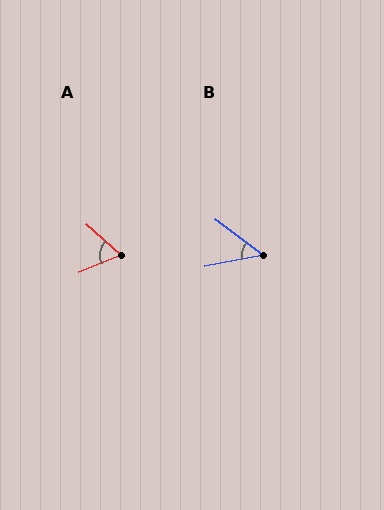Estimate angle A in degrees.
Approximately 64 degrees.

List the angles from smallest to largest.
B (48°), A (64°).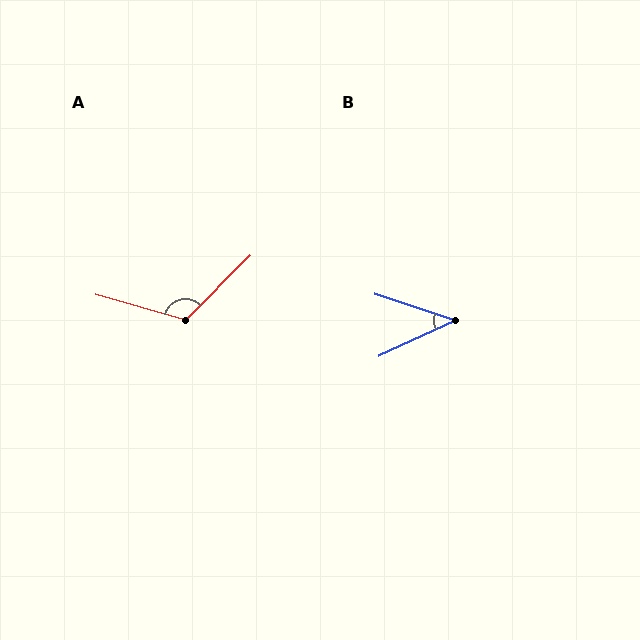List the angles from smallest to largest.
B (44°), A (119°).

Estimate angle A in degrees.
Approximately 119 degrees.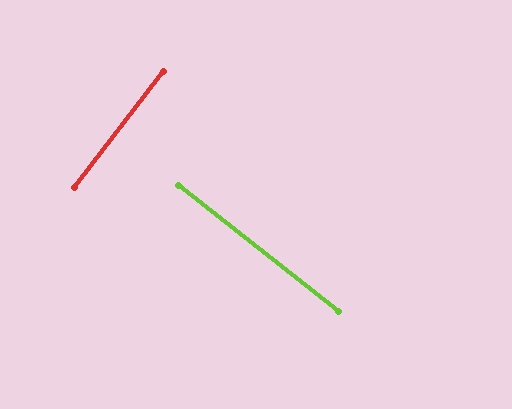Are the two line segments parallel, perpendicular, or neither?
Perpendicular — they meet at approximately 89°.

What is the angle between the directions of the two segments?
Approximately 89 degrees.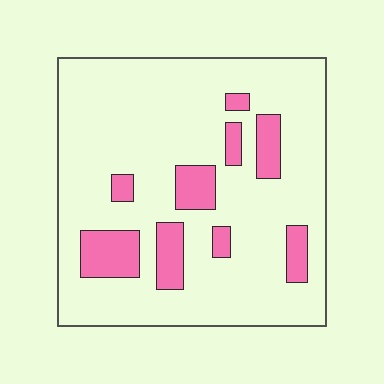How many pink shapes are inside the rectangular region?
9.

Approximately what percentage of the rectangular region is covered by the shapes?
Approximately 15%.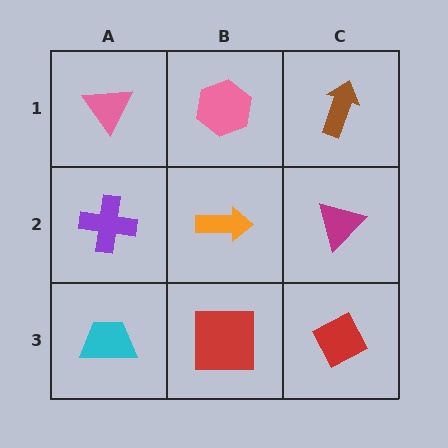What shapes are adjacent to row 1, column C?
A magenta triangle (row 2, column C), a pink hexagon (row 1, column B).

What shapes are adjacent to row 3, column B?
An orange arrow (row 2, column B), a cyan trapezoid (row 3, column A), a red diamond (row 3, column C).